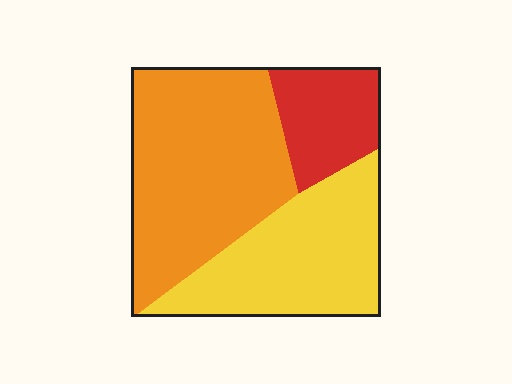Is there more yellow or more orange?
Orange.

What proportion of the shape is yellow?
Yellow takes up about three eighths (3/8) of the shape.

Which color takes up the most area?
Orange, at roughly 50%.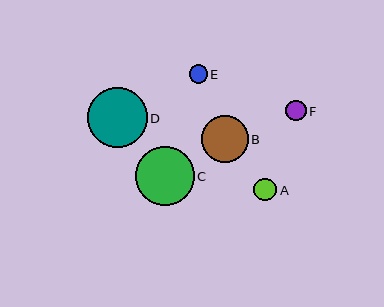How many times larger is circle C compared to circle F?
Circle C is approximately 2.8 times the size of circle F.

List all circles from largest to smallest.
From largest to smallest: D, C, B, A, F, E.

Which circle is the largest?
Circle D is the largest with a size of approximately 60 pixels.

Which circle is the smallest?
Circle E is the smallest with a size of approximately 18 pixels.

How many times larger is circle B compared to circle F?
Circle B is approximately 2.2 times the size of circle F.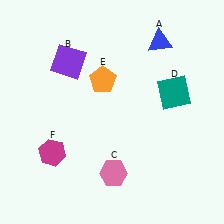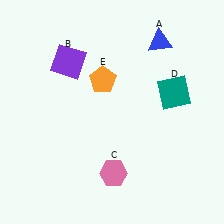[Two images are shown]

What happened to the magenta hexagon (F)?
The magenta hexagon (F) was removed in Image 2. It was in the bottom-left area of Image 1.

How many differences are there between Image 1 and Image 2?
There is 1 difference between the two images.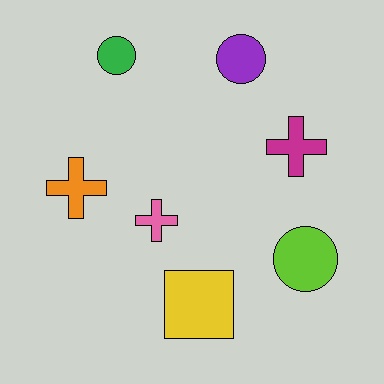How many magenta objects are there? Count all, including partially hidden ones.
There is 1 magenta object.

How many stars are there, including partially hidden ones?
There are no stars.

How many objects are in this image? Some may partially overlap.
There are 7 objects.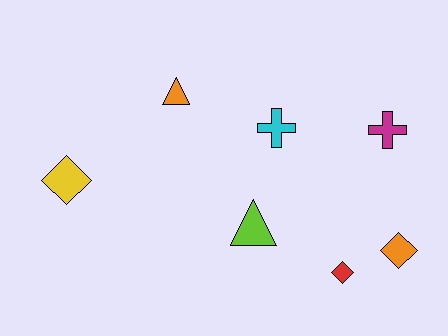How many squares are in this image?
There are no squares.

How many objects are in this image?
There are 7 objects.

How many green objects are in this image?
There are no green objects.